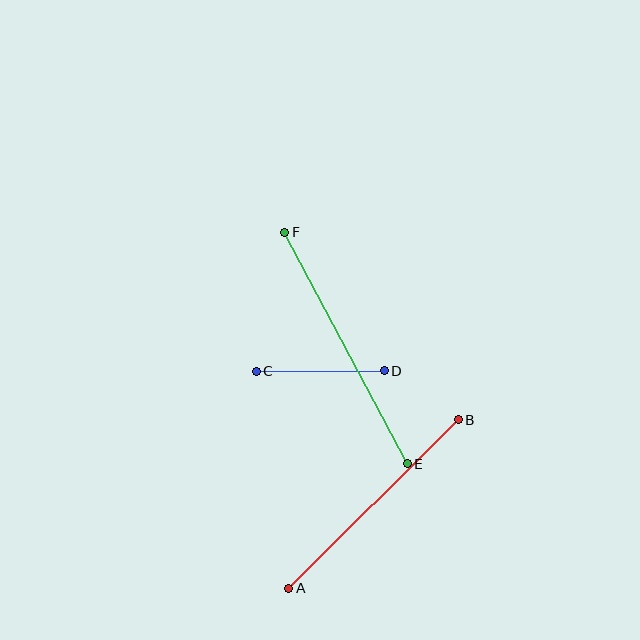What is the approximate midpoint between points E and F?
The midpoint is at approximately (346, 348) pixels.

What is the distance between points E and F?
The distance is approximately 262 pixels.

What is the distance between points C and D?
The distance is approximately 128 pixels.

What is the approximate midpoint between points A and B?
The midpoint is at approximately (373, 504) pixels.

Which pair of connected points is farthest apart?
Points E and F are farthest apart.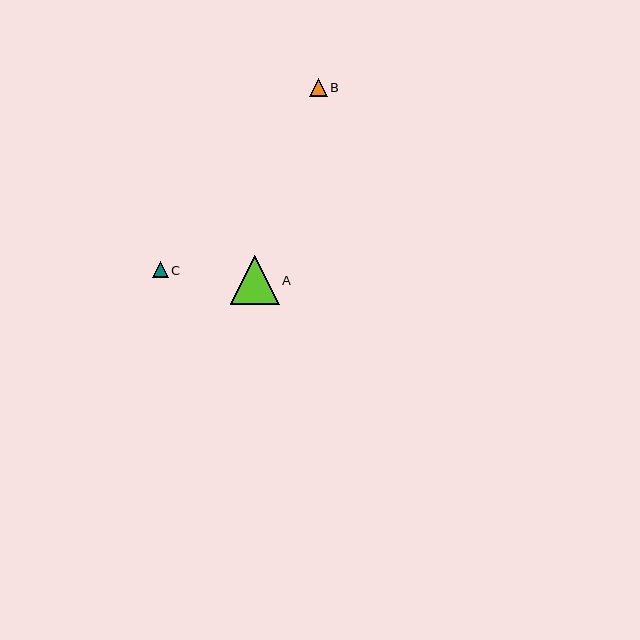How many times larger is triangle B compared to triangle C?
Triangle B is approximately 1.1 times the size of triangle C.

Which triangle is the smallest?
Triangle C is the smallest with a size of approximately 16 pixels.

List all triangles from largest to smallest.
From largest to smallest: A, B, C.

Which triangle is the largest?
Triangle A is the largest with a size of approximately 49 pixels.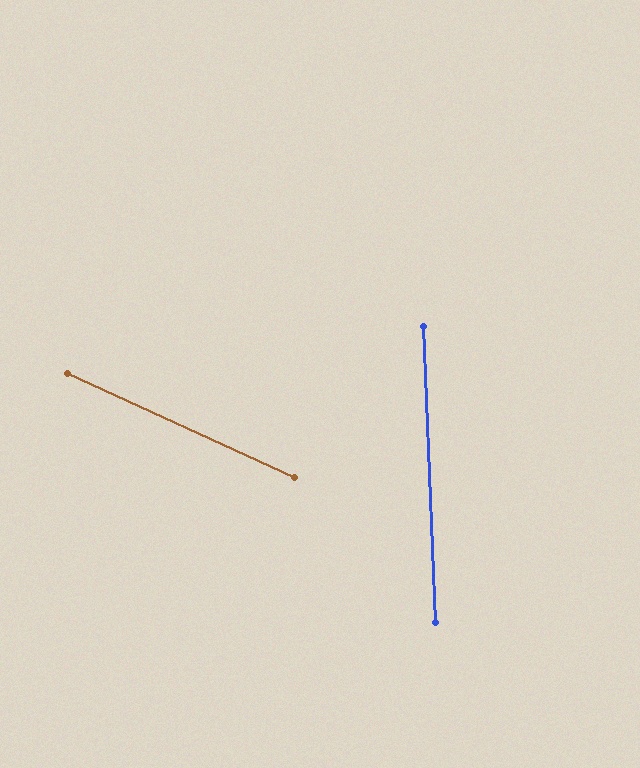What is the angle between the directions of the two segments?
Approximately 63 degrees.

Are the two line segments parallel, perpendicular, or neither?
Neither parallel nor perpendicular — they differ by about 63°.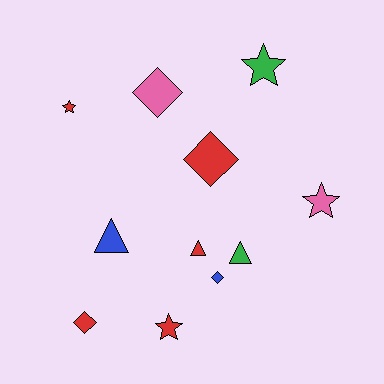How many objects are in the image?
There are 11 objects.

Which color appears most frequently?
Red, with 5 objects.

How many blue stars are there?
There are no blue stars.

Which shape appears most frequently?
Diamond, with 4 objects.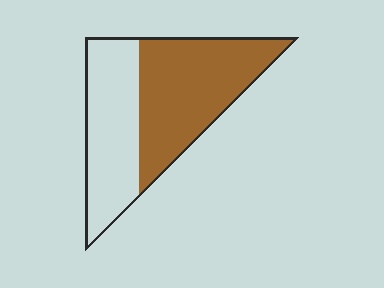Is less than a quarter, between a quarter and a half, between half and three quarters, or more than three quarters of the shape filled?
Between half and three quarters.